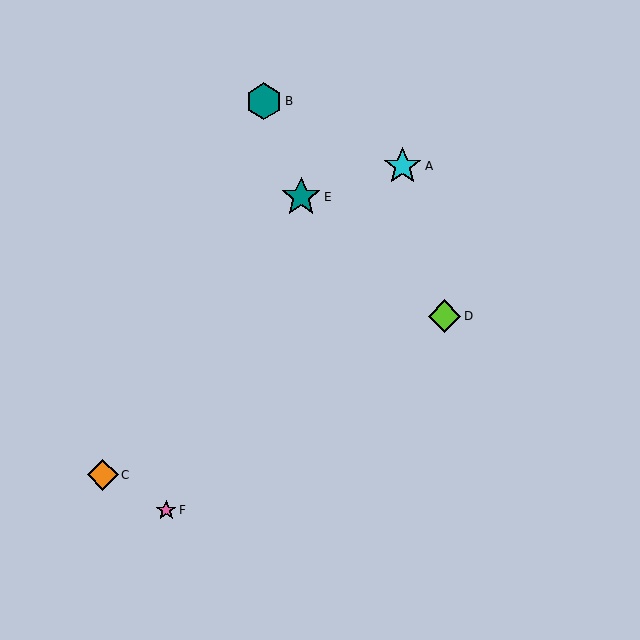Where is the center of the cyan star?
The center of the cyan star is at (403, 166).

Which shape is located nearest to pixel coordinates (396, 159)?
The cyan star (labeled A) at (403, 166) is nearest to that location.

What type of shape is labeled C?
Shape C is an orange diamond.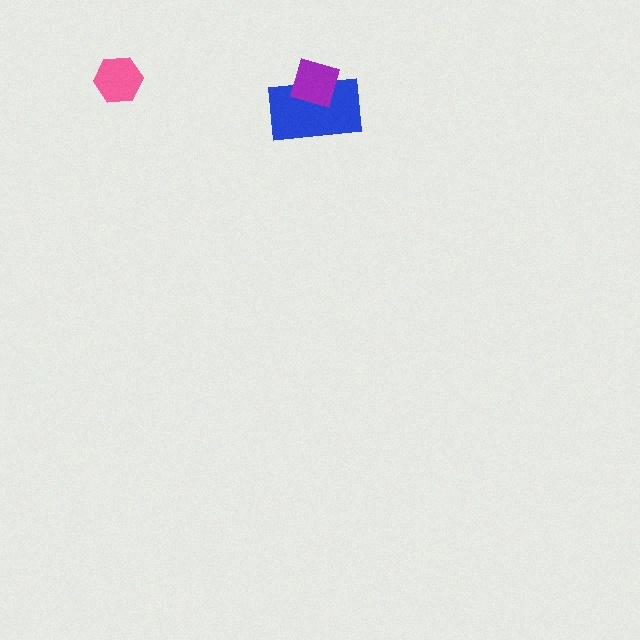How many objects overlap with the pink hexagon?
0 objects overlap with the pink hexagon.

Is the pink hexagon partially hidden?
No, no other shape covers it.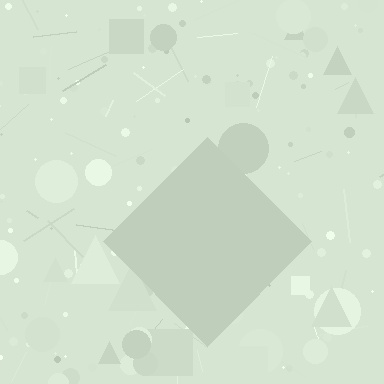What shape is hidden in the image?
A diamond is hidden in the image.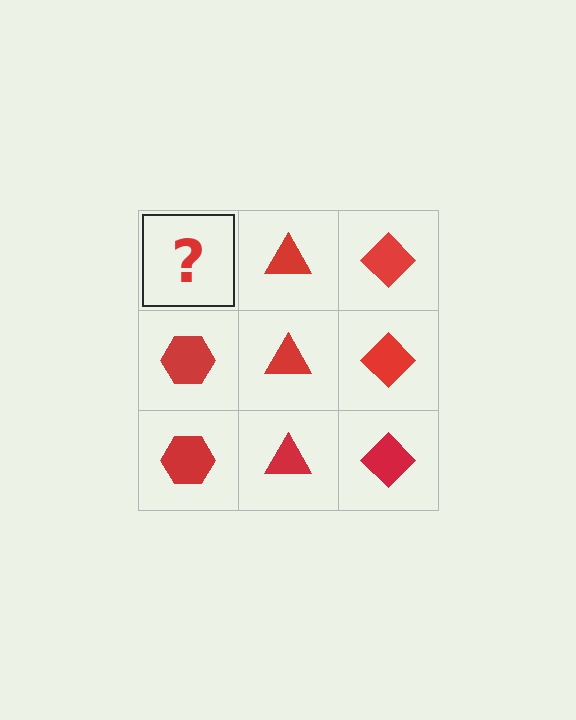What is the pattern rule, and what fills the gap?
The rule is that each column has a consistent shape. The gap should be filled with a red hexagon.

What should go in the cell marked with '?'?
The missing cell should contain a red hexagon.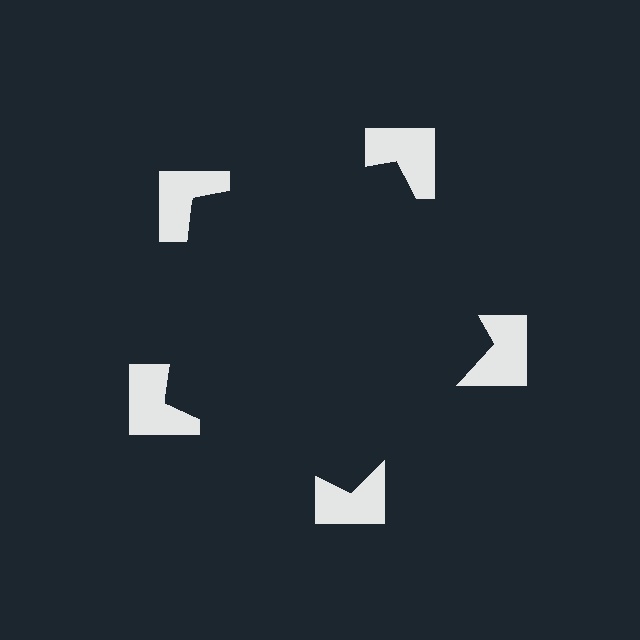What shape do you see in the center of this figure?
An illusory pentagon — its edges are inferred from the aligned wedge cuts in the notched squares, not physically drawn.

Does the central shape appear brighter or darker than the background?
It typically appears slightly darker than the background, even though no actual brightness change is drawn.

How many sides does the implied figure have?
5 sides.